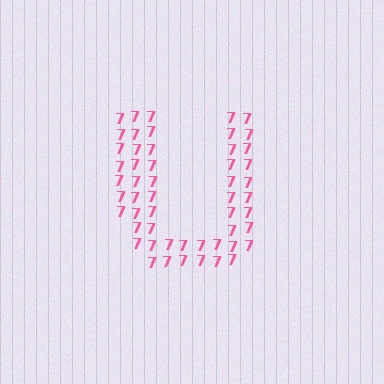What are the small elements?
The small elements are digit 7's.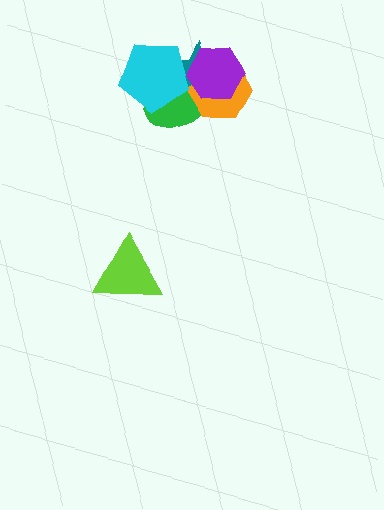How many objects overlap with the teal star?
4 objects overlap with the teal star.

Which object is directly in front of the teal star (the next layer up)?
The cyan pentagon is directly in front of the teal star.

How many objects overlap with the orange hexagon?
3 objects overlap with the orange hexagon.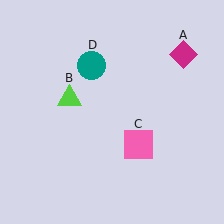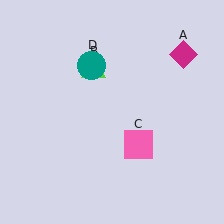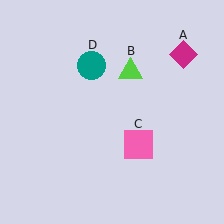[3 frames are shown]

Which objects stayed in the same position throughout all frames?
Magenta diamond (object A) and pink square (object C) and teal circle (object D) remained stationary.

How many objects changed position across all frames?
1 object changed position: lime triangle (object B).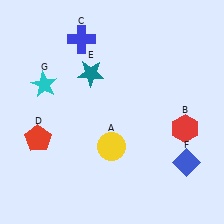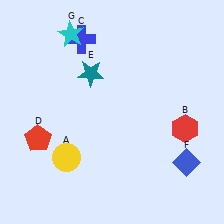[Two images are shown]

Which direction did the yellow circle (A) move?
The yellow circle (A) moved left.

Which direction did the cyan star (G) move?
The cyan star (G) moved up.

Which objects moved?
The objects that moved are: the yellow circle (A), the cyan star (G).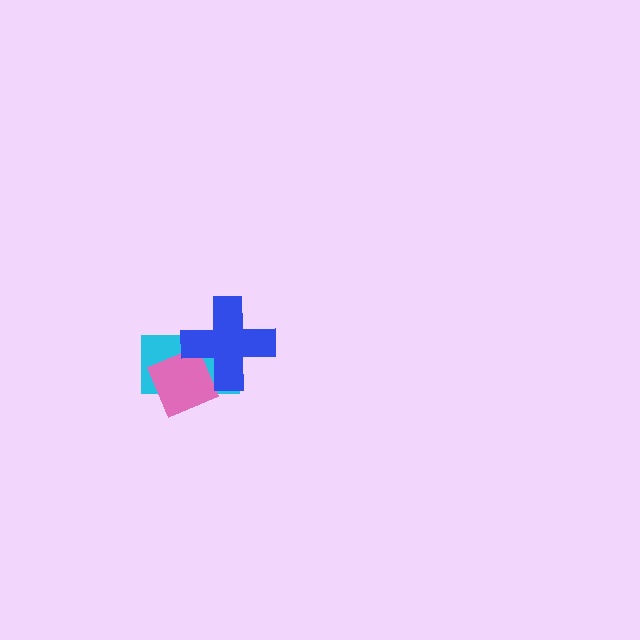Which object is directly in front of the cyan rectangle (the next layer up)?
The pink diamond is directly in front of the cyan rectangle.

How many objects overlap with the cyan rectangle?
2 objects overlap with the cyan rectangle.